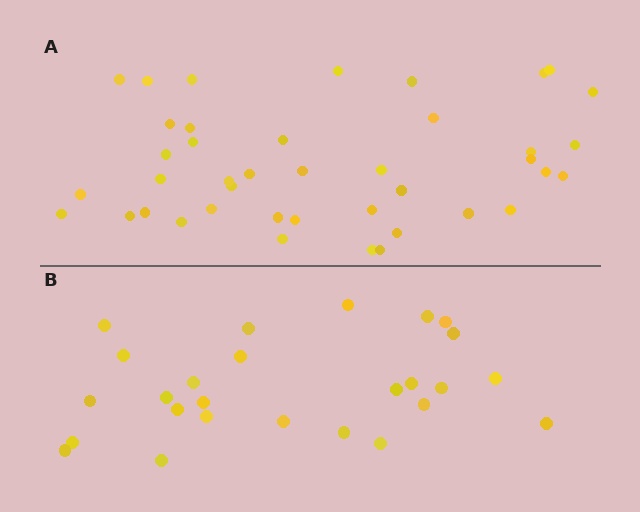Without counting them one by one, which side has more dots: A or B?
Region A (the top region) has more dots.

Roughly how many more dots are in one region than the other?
Region A has approximately 15 more dots than region B.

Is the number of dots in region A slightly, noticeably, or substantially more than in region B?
Region A has substantially more. The ratio is roughly 1.6 to 1.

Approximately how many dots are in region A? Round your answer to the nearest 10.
About 40 dots. (The exact count is 41, which rounds to 40.)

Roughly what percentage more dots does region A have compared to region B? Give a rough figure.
About 60% more.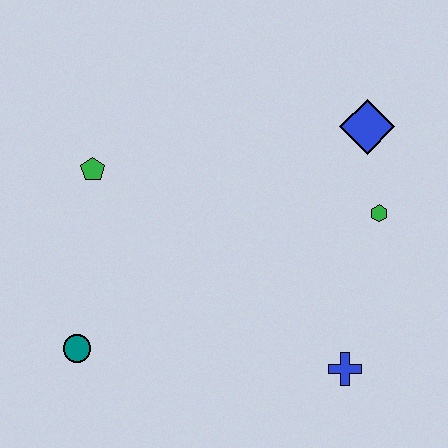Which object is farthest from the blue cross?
The green pentagon is farthest from the blue cross.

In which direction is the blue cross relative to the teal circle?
The blue cross is to the right of the teal circle.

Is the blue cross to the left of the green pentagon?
No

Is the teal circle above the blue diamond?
No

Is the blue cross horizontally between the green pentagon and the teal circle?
No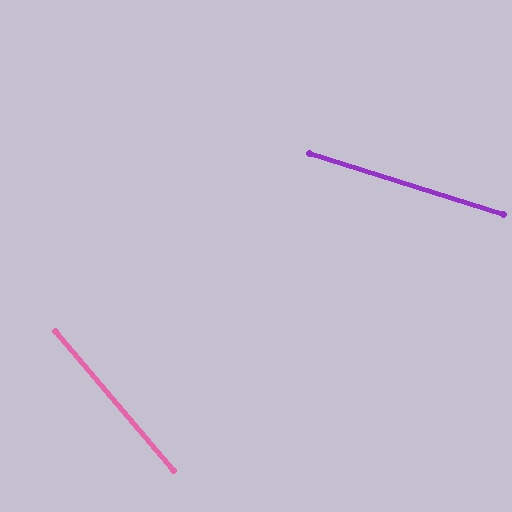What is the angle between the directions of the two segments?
Approximately 32 degrees.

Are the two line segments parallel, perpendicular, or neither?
Neither parallel nor perpendicular — they differ by about 32°.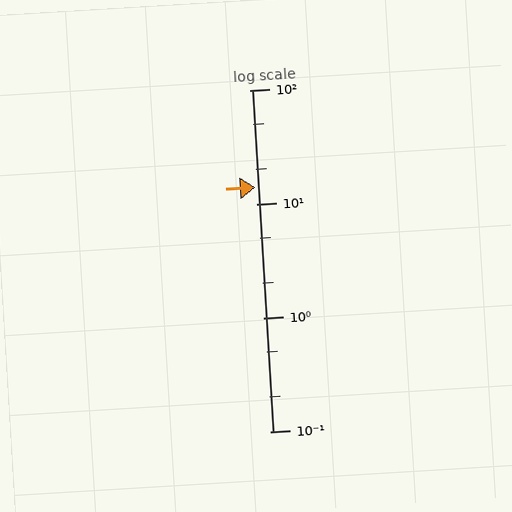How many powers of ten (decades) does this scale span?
The scale spans 3 decades, from 0.1 to 100.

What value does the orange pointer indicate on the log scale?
The pointer indicates approximately 14.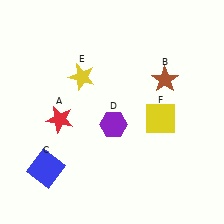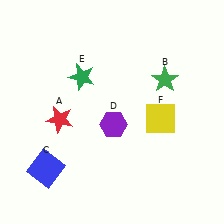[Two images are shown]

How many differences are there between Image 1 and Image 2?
There are 2 differences between the two images.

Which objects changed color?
B changed from brown to green. E changed from yellow to green.